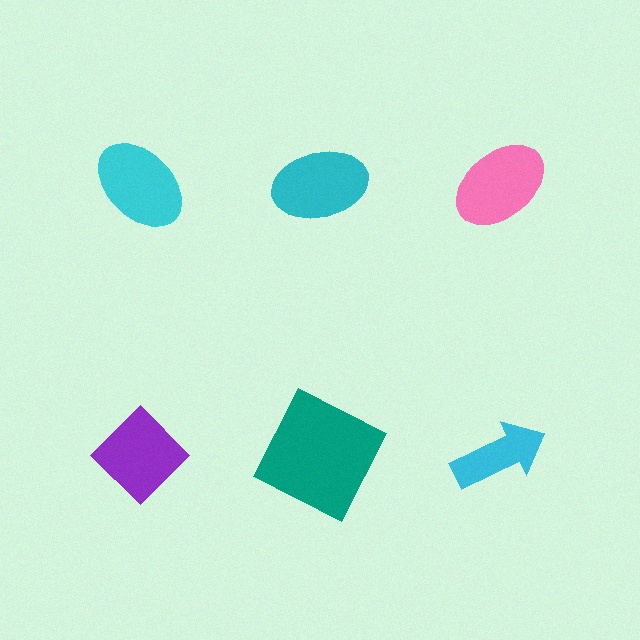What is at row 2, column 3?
A cyan arrow.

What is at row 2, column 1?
A purple diamond.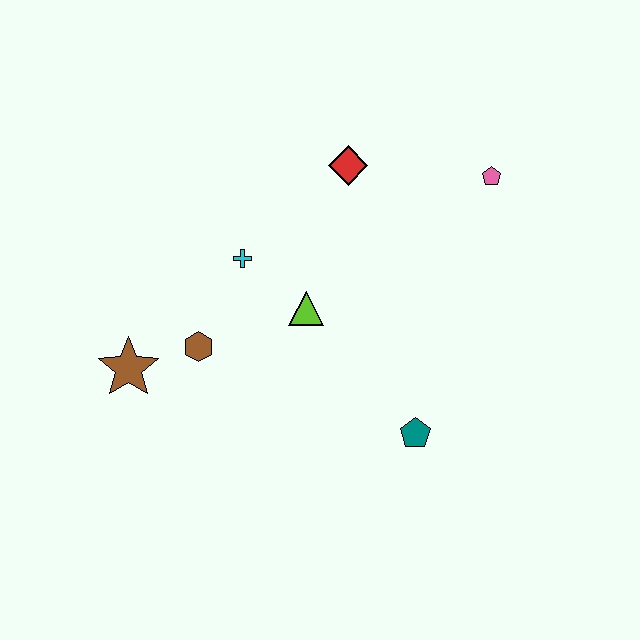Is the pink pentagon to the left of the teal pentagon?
No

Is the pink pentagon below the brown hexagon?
No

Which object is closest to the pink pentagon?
The red diamond is closest to the pink pentagon.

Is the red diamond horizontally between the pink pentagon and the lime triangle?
Yes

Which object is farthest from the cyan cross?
The pink pentagon is farthest from the cyan cross.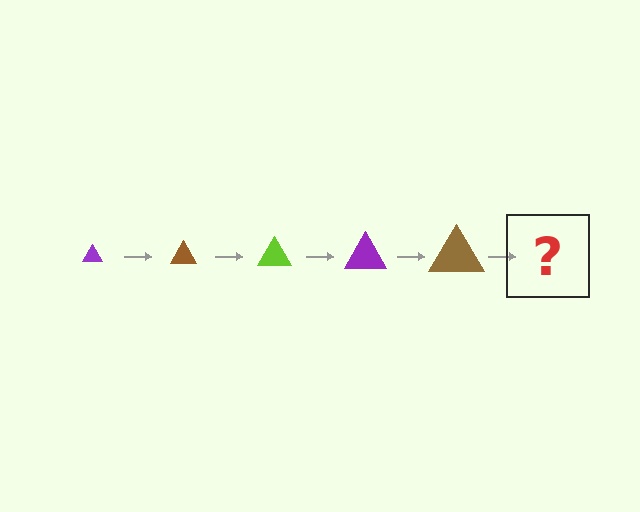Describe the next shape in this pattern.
It should be a lime triangle, larger than the previous one.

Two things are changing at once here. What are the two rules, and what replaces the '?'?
The two rules are that the triangle grows larger each step and the color cycles through purple, brown, and lime. The '?' should be a lime triangle, larger than the previous one.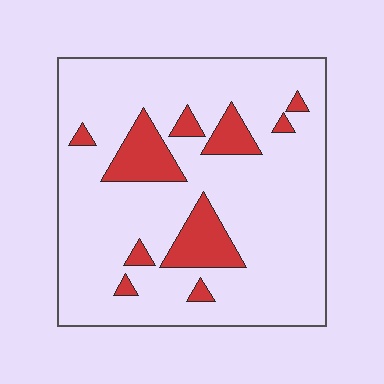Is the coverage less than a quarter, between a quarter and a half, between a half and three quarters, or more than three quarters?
Less than a quarter.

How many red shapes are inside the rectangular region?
10.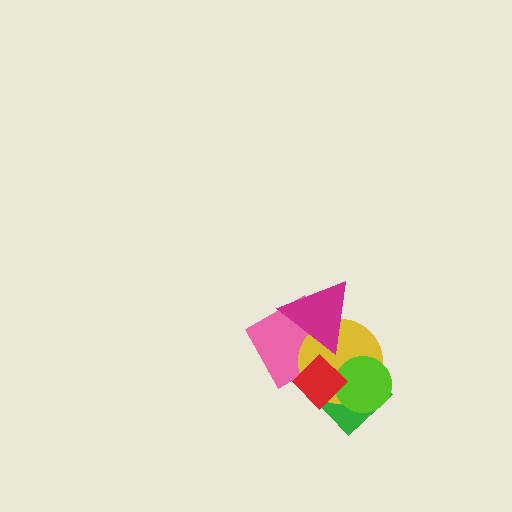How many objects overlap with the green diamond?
3 objects overlap with the green diamond.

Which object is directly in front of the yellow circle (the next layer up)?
The magenta triangle is directly in front of the yellow circle.